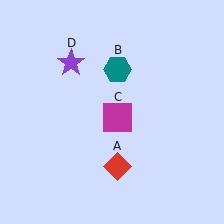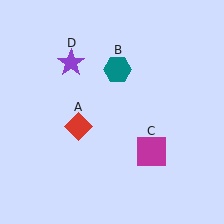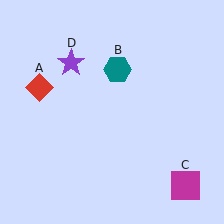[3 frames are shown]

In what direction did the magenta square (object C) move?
The magenta square (object C) moved down and to the right.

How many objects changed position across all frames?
2 objects changed position: red diamond (object A), magenta square (object C).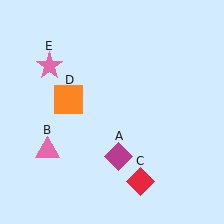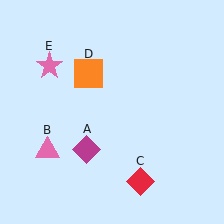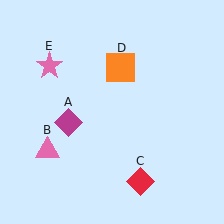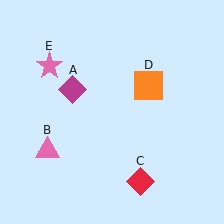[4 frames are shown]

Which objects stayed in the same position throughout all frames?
Pink triangle (object B) and red diamond (object C) and pink star (object E) remained stationary.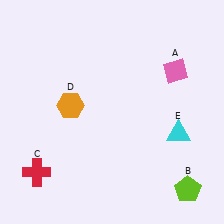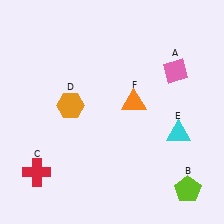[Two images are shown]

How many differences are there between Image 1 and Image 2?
There is 1 difference between the two images.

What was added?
An orange triangle (F) was added in Image 2.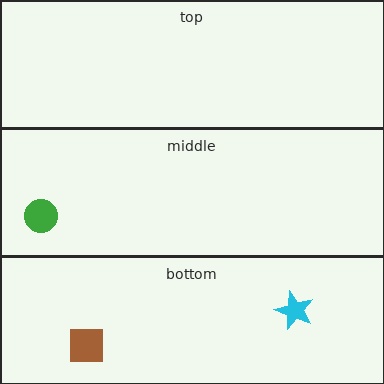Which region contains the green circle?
The middle region.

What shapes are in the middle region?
The green circle.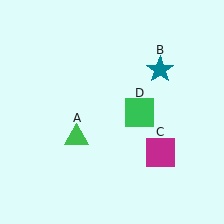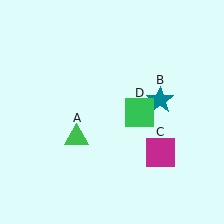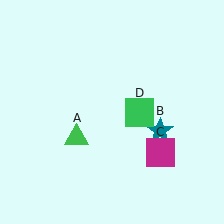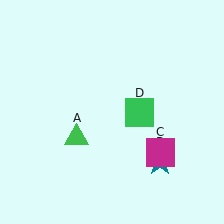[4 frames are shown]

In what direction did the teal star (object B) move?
The teal star (object B) moved down.